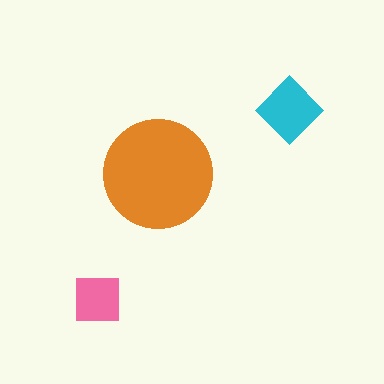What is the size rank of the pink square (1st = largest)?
3rd.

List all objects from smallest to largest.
The pink square, the cyan diamond, the orange circle.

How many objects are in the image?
There are 3 objects in the image.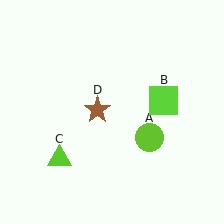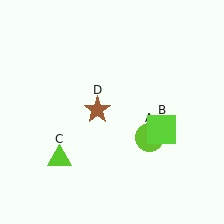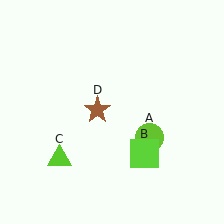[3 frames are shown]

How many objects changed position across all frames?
1 object changed position: lime square (object B).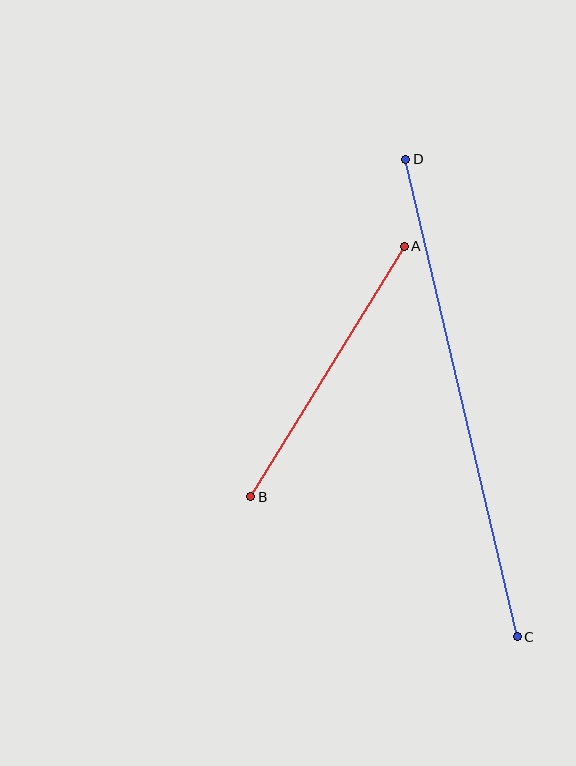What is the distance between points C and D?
The distance is approximately 491 pixels.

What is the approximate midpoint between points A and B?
The midpoint is at approximately (327, 372) pixels.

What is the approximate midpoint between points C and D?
The midpoint is at approximately (462, 398) pixels.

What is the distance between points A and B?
The distance is approximately 294 pixels.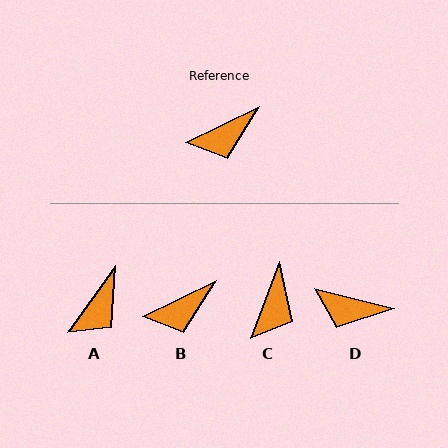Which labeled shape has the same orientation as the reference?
B.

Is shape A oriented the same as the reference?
No, it is off by about 28 degrees.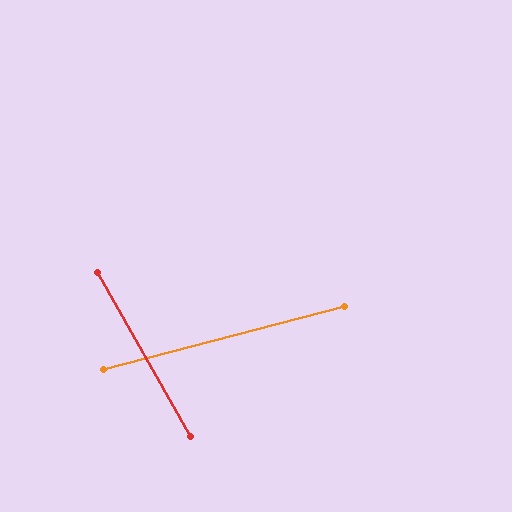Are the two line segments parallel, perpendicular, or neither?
Neither parallel nor perpendicular — they differ by about 75°.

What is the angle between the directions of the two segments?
Approximately 75 degrees.